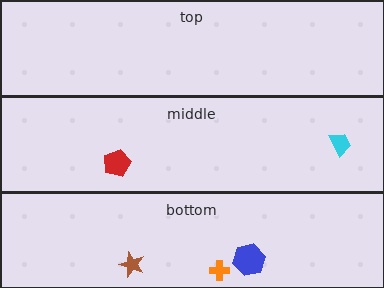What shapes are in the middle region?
The red pentagon, the cyan trapezoid.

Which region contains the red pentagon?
The middle region.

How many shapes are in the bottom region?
3.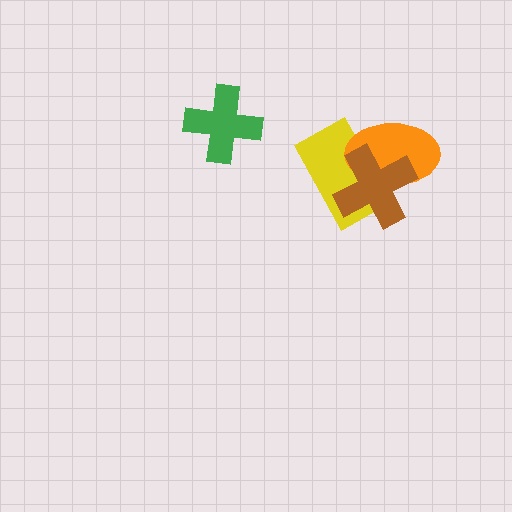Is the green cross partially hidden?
No, no other shape covers it.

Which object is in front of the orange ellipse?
The brown cross is in front of the orange ellipse.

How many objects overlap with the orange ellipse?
2 objects overlap with the orange ellipse.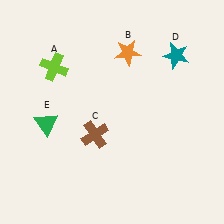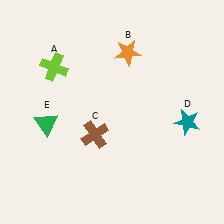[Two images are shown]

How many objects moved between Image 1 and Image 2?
1 object moved between the two images.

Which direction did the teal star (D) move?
The teal star (D) moved down.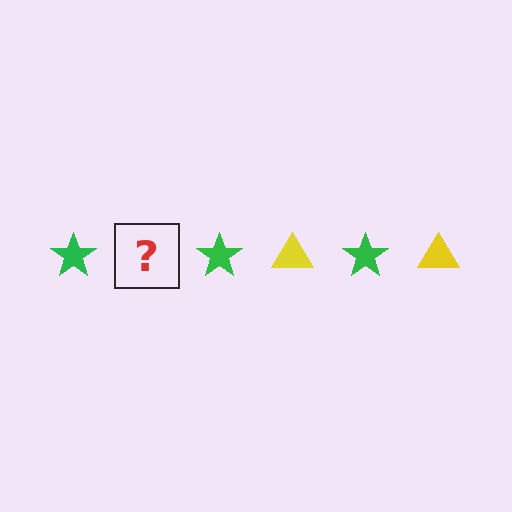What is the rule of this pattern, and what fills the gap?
The rule is that the pattern alternates between green star and yellow triangle. The gap should be filled with a yellow triangle.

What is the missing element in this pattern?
The missing element is a yellow triangle.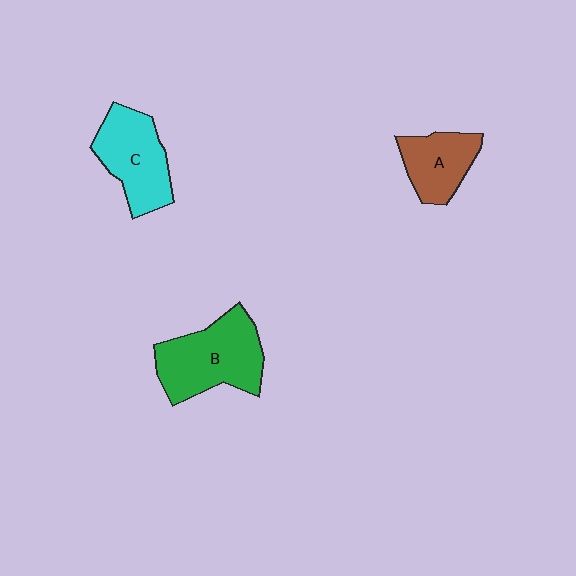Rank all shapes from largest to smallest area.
From largest to smallest: B (green), C (cyan), A (brown).